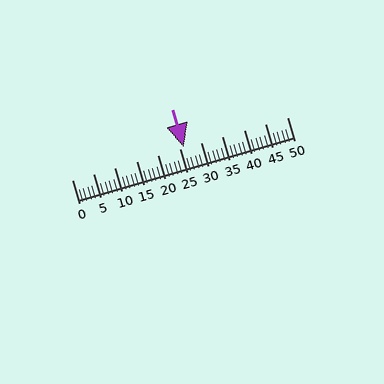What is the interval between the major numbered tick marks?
The major tick marks are spaced 5 units apart.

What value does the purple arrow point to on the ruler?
The purple arrow points to approximately 26.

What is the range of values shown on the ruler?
The ruler shows values from 0 to 50.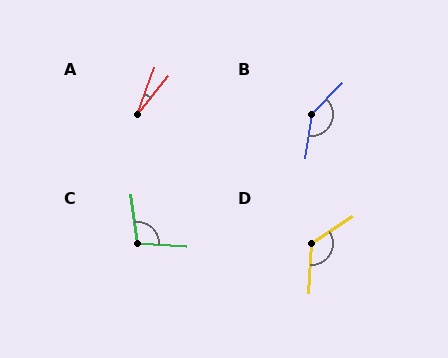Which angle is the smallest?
A, at approximately 18 degrees.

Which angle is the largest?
B, at approximately 144 degrees.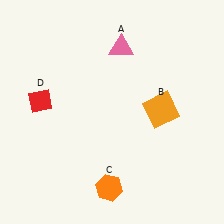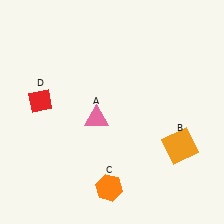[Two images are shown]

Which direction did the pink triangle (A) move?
The pink triangle (A) moved down.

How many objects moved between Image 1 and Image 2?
2 objects moved between the two images.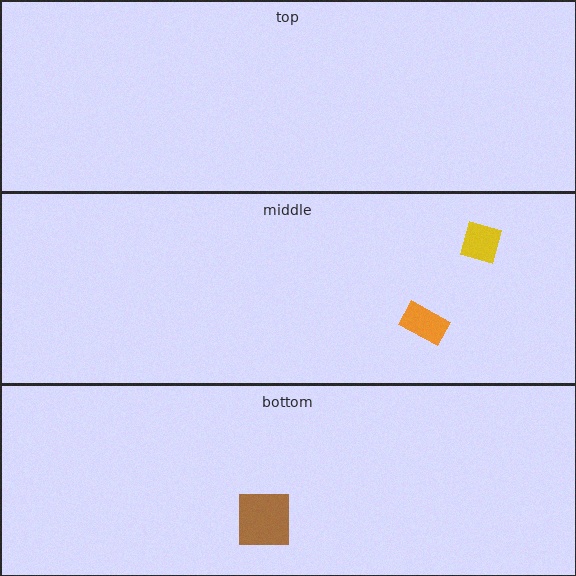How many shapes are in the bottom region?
1.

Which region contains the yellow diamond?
The middle region.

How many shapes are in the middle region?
2.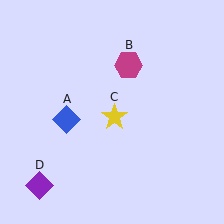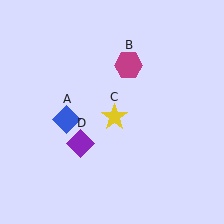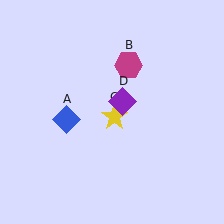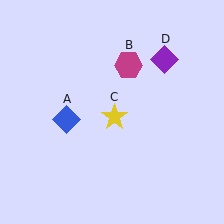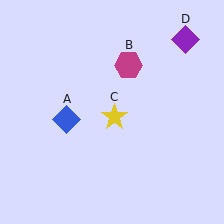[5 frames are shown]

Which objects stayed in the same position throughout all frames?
Blue diamond (object A) and magenta hexagon (object B) and yellow star (object C) remained stationary.